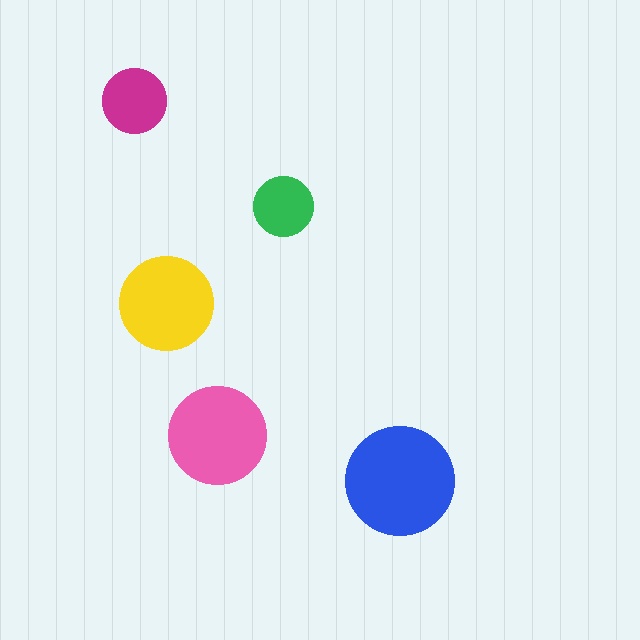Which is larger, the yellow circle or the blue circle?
The blue one.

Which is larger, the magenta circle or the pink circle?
The pink one.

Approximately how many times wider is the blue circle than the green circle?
About 2 times wider.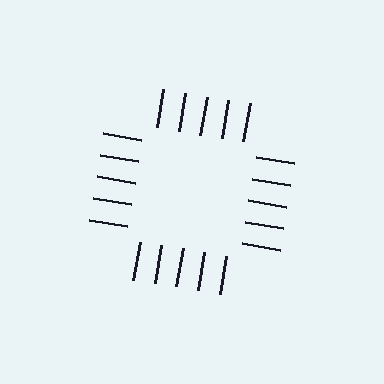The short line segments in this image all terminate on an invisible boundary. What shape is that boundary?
An illusory square — the line segments terminate on its edges but no continuous stroke is drawn.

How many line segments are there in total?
20 — 5 along each of the 4 edges.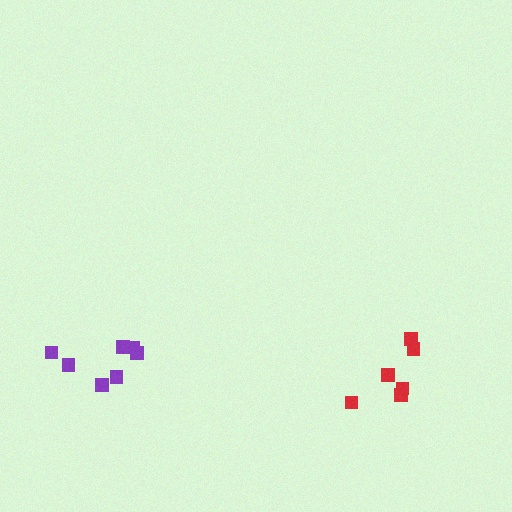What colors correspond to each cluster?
The clusters are colored: purple, red.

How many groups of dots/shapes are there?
There are 2 groups.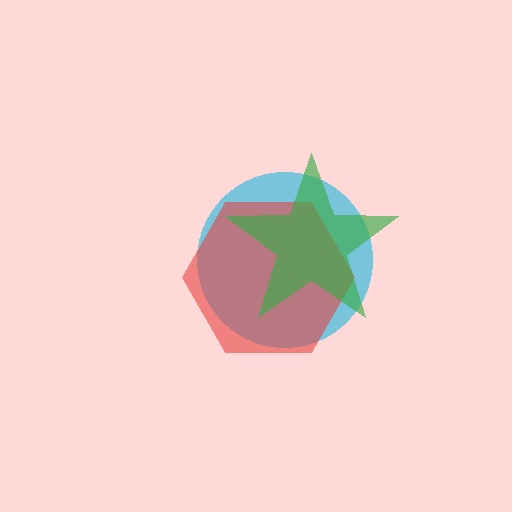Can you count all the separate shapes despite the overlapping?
Yes, there are 3 separate shapes.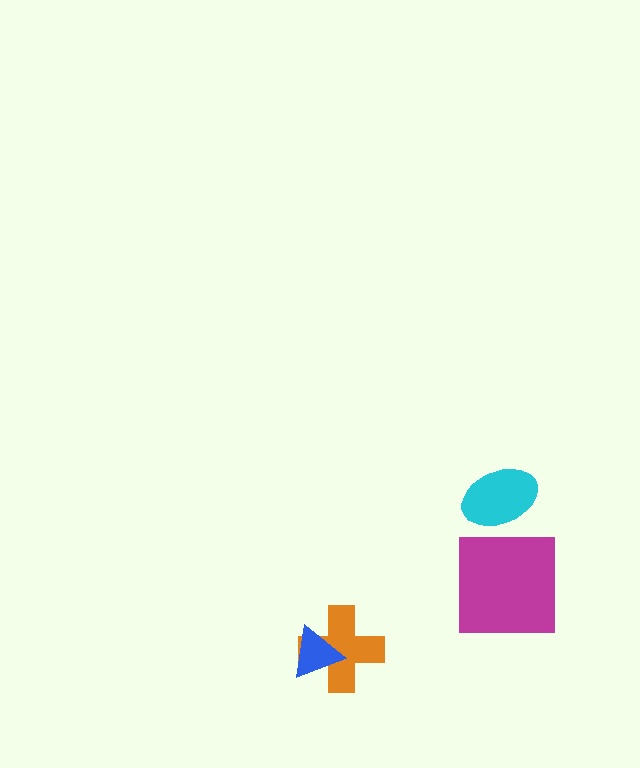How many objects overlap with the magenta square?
0 objects overlap with the magenta square.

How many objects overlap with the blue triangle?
1 object overlaps with the blue triangle.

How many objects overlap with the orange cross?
1 object overlaps with the orange cross.